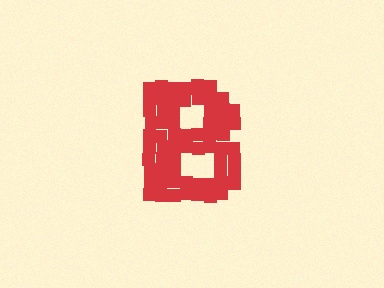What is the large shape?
The large shape is the letter B.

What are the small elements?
The small elements are squares.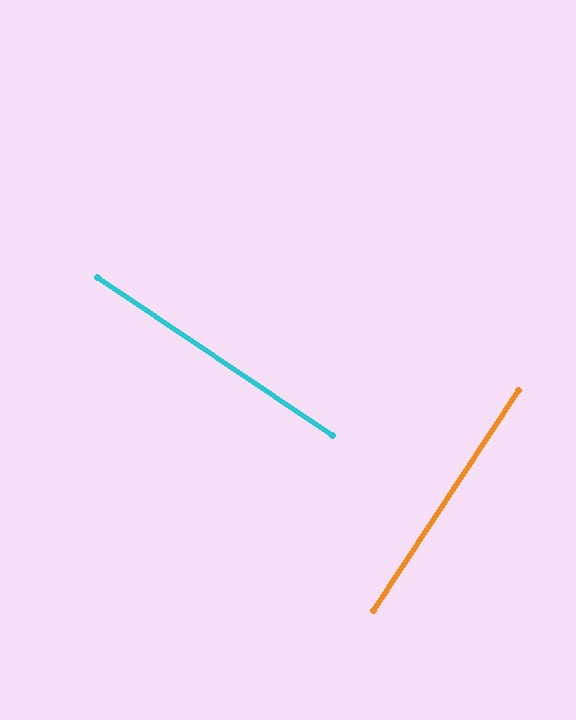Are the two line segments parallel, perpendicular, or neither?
Perpendicular — they meet at approximately 90°.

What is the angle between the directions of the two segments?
Approximately 90 degrees.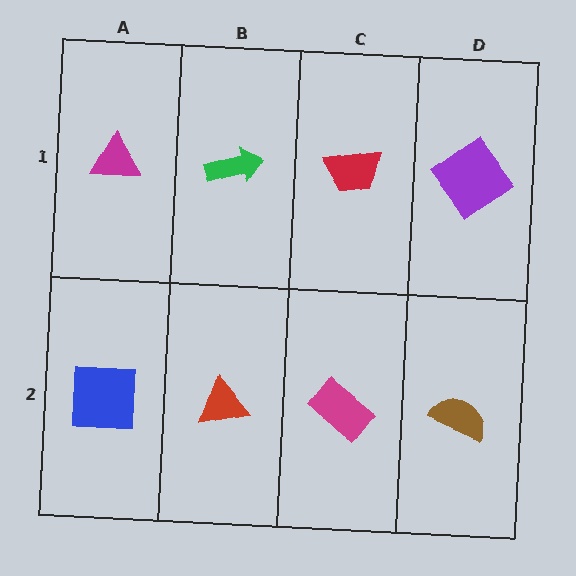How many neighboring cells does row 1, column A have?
2.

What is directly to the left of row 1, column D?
A red trapezoid.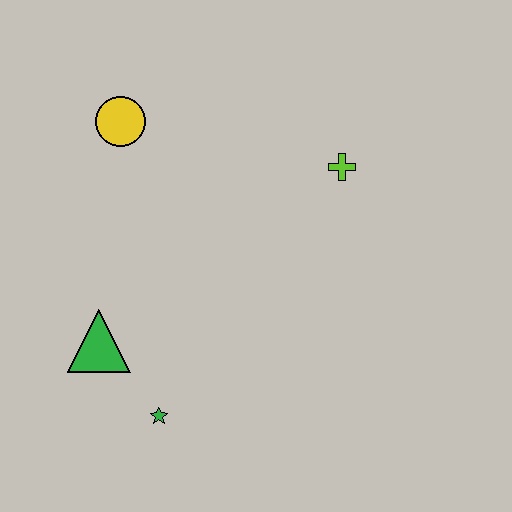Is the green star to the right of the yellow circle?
Yes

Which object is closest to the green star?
The green triangle is closest to the green star.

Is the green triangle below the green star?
No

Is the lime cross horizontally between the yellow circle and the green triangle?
No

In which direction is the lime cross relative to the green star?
The lime cross is above the green star.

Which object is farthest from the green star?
The lime cross is farthest from the green star.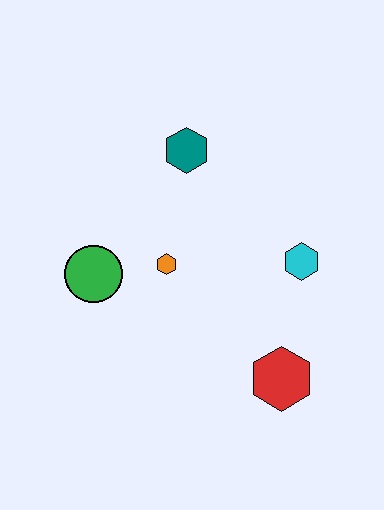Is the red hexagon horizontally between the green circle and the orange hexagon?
No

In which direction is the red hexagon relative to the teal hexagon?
The red hexagon is below the teal hexagon.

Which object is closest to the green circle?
The orange hexagon is closest to the green circle.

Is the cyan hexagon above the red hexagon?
Yes